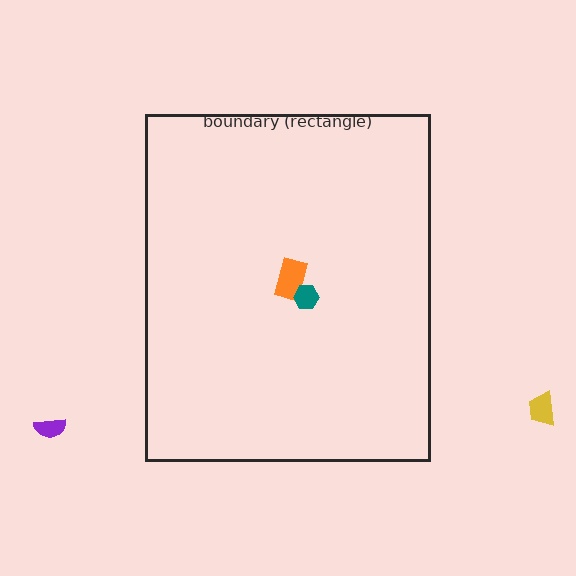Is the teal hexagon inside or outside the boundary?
Inside.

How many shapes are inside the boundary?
2 inside, 2 outside.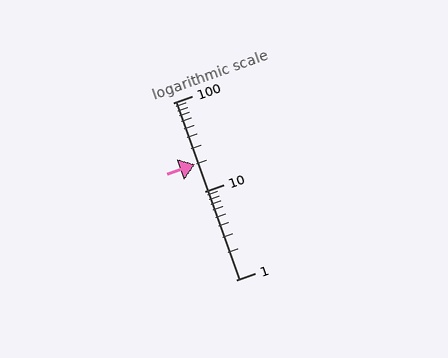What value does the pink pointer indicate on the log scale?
The pointer indicates approximately 20.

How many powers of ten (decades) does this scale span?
The scale spans 2 decades, from 1 to 100.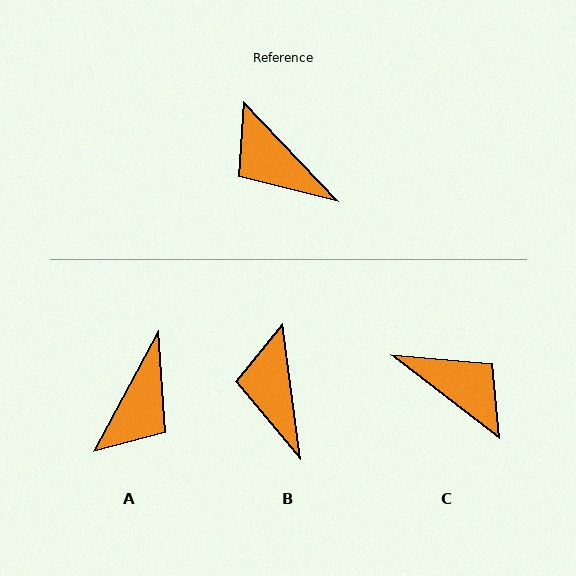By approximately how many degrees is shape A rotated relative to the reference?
Approximately 108 degrees counter-clockwise.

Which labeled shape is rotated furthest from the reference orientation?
C, about 171 degrees away.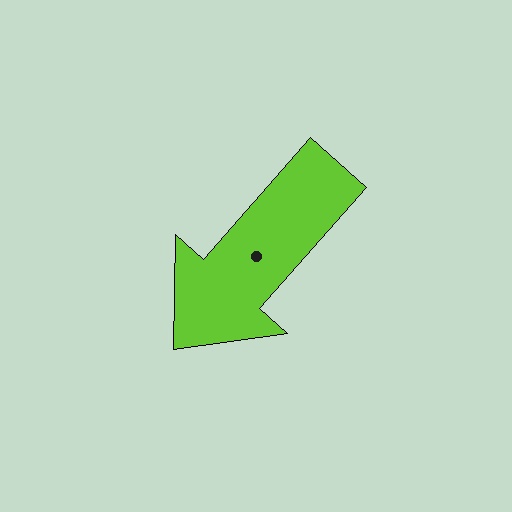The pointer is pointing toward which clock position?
Roughly 7 o'clock.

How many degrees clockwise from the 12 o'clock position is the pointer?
Approximately 221 degrees.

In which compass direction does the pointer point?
Southwest.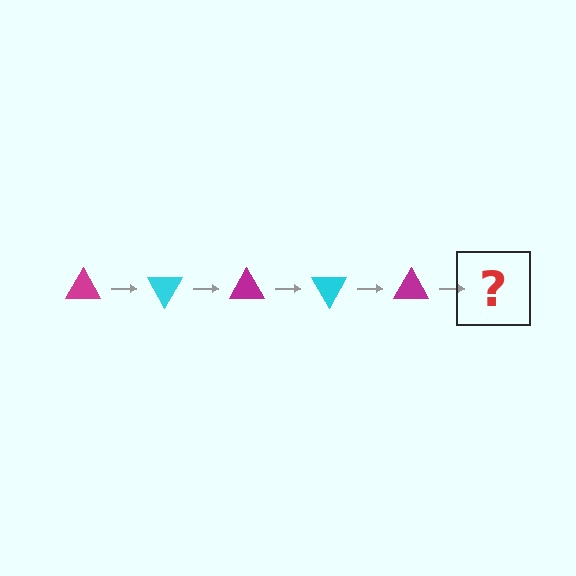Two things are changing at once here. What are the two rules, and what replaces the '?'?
The two rules are that it rotates 60 degrees each step and the color cycles through magenta and cyan. The '?' should be a cyan triangle, rotated 300 degrees from the start.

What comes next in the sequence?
The next element should be a cyan triangle, rotated 300 degrees from the start.